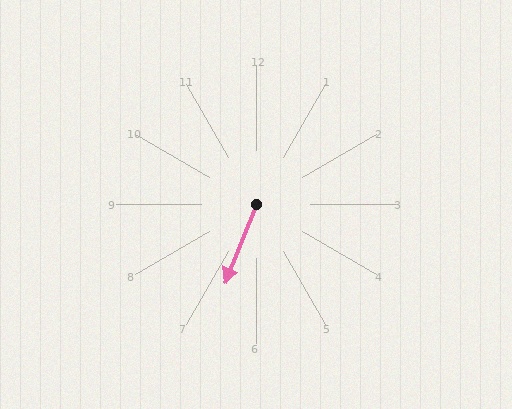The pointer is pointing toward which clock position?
Roughly 7 o'clock.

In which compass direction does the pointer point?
South.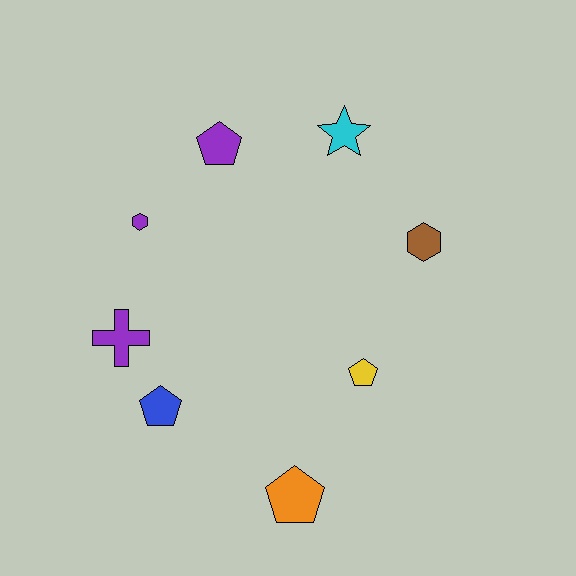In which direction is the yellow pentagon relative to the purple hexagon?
The yellow pentagon is to the right of the purple hexagon.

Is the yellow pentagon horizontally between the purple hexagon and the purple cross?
No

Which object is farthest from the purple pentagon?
The orange pentagon is farthest from the purple pentagon.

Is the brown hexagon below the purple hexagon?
Yes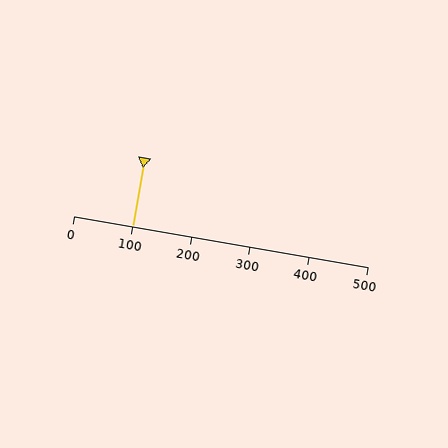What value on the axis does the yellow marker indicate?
The marker indicates approximately 100.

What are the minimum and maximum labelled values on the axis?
The axis runs from 0 to 500.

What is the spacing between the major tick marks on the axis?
The major ticks are spaced 100 apart.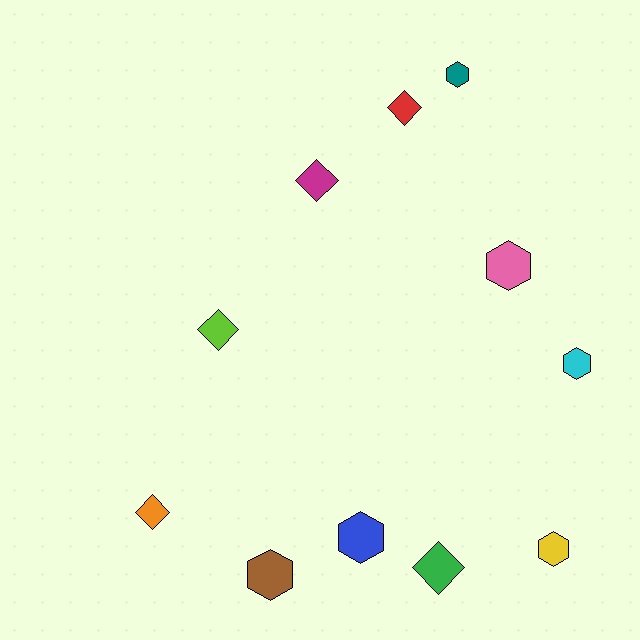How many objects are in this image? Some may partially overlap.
There are 11 objects.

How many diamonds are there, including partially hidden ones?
There are 5 diamonds.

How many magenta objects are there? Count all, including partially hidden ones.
There is 1 magenta object.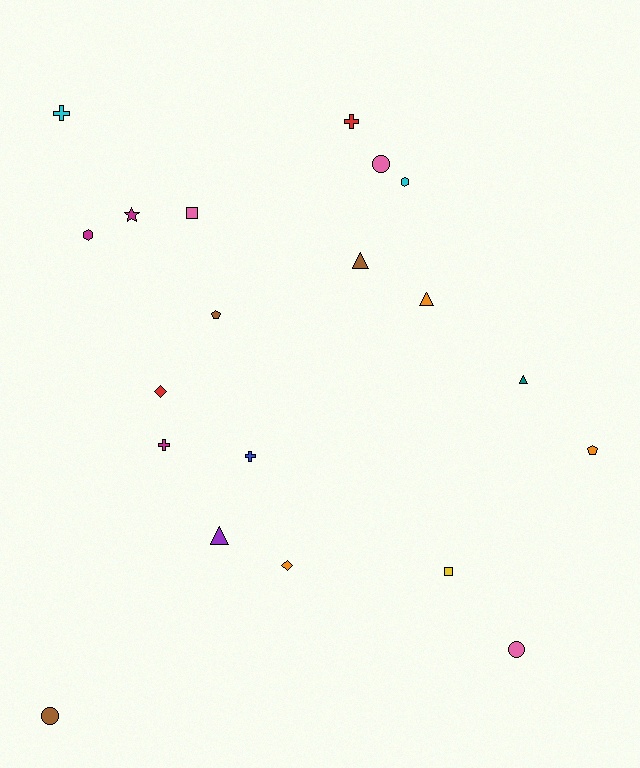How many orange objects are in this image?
There are 3 orange objects.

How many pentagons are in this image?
There are 2 pentagons.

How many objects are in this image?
There are 20 objects.